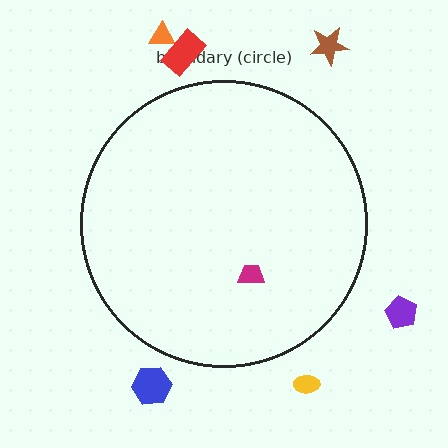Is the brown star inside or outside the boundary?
Outside.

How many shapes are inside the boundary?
1 inside, 6 outside.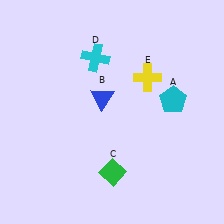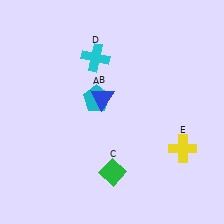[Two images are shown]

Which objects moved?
The objects that moved are: the cyan pentagon (A), the yellow cross (E).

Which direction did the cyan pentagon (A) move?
The cyan pentagon (A) moved left.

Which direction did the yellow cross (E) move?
The yellow cross (E) moved down.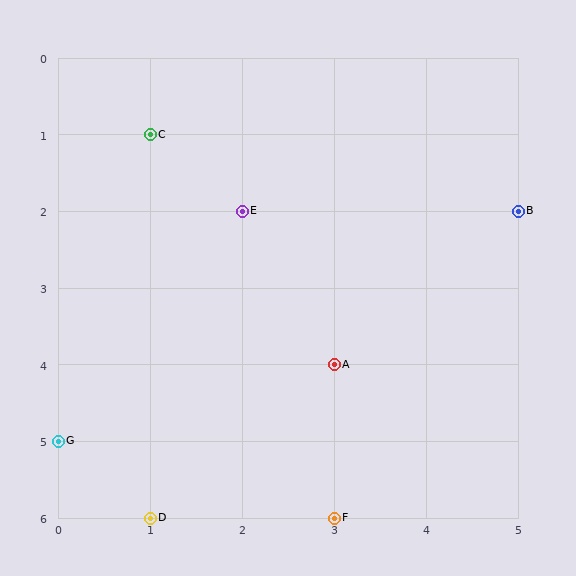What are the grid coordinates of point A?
Point A is at grid coordinates (3, 4).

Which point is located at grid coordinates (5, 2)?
Point B is at (5, 2).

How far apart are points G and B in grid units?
Points G and B are 5 columns and 3 rows apart (about 5.8 grid units diagonally).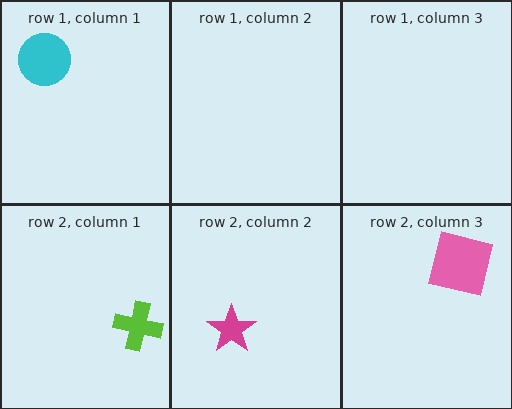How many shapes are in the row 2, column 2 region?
1.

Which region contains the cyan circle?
The row 1, column 1 region.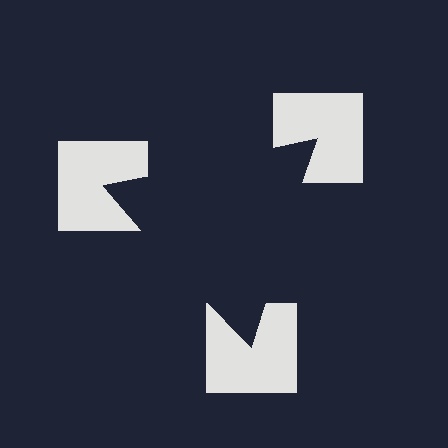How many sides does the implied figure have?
3 sides.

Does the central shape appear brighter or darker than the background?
It typically appears slightly darker than the background, even though no actual brightness change is drawn.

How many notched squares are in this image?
There are 3 — one at each vertex of the illusory triangle.